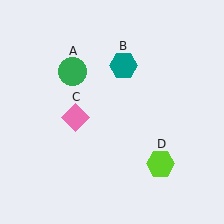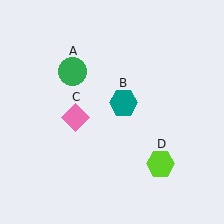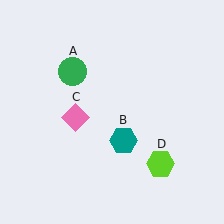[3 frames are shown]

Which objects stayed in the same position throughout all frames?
Green circle (object A) and pink diamond (object C) and lime hexagon (object D) remained stationary.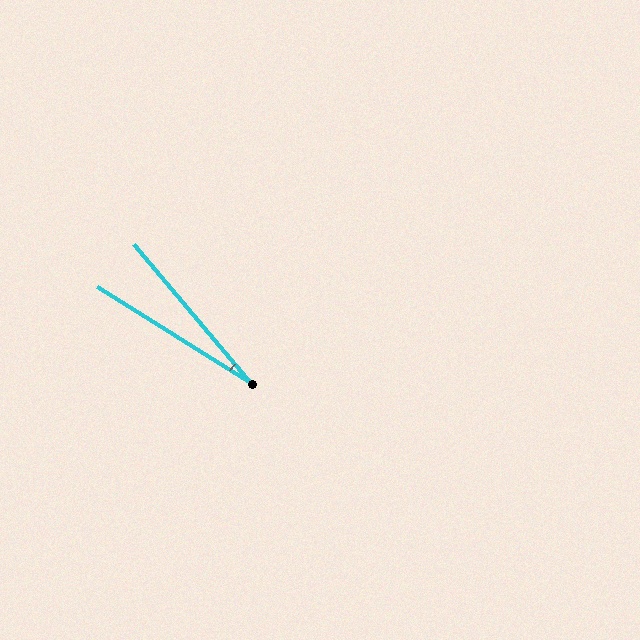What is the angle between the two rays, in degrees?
Approximately 18 degrees.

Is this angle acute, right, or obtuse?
It is acute.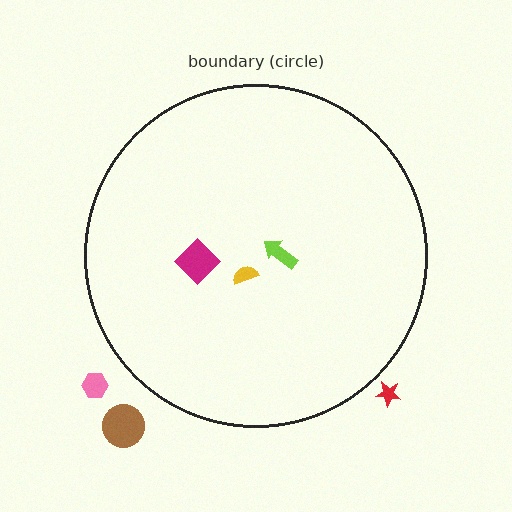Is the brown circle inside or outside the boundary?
Outside.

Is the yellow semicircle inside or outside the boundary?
Inside.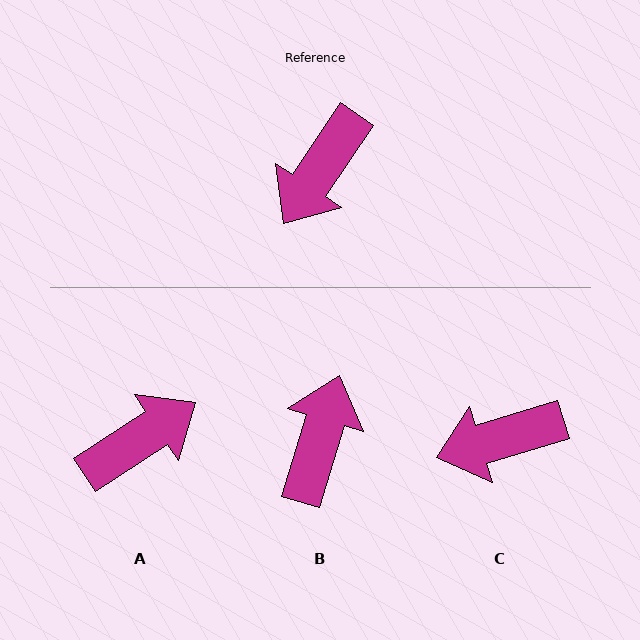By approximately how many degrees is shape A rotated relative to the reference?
Approximately 157 degrees counter-clockwise.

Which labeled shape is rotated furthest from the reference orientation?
B, about 163 degrees away.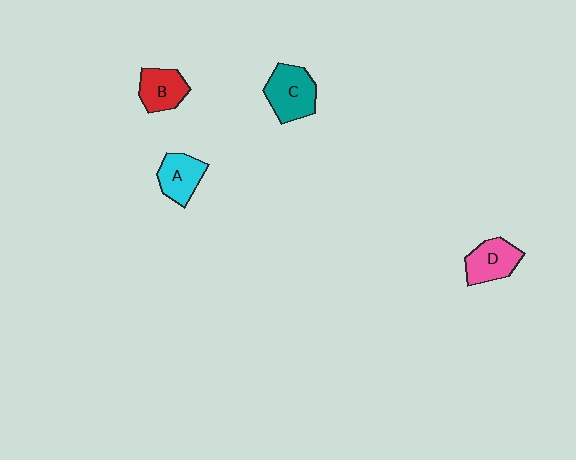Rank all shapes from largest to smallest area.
From largest to smallest: C (teal), D (pink), A (cyan), B (red).